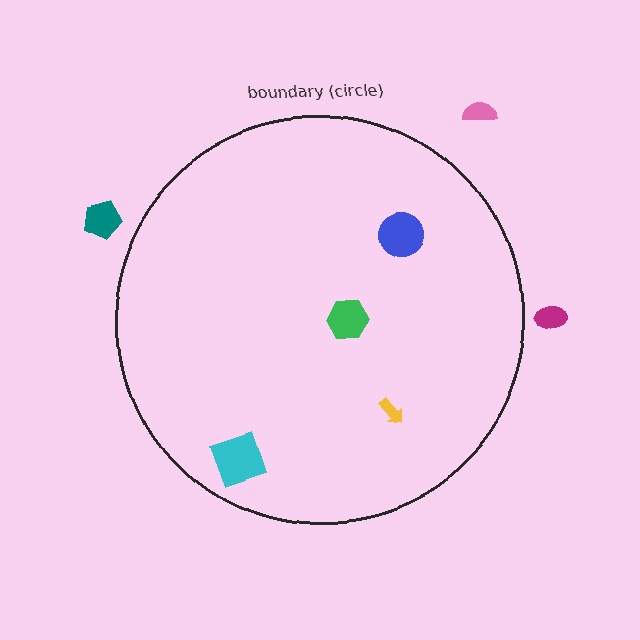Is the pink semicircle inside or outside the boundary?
Outside.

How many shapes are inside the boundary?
4 inside, 3 outside.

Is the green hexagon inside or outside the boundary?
Inside.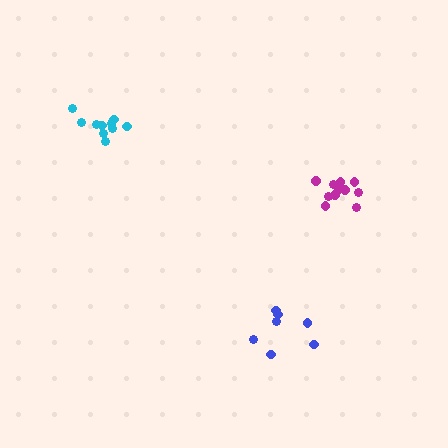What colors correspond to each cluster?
The clusters are colored: blue, magenta, cyan.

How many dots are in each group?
Group 1: 7 dots, Group 2: 11 dots, Group 3: 10 dots (28 total).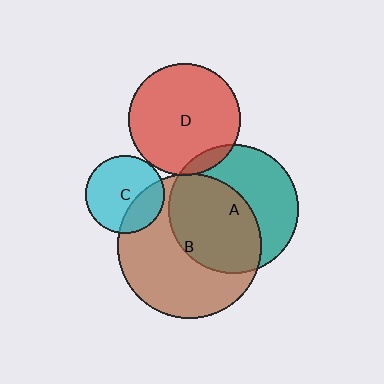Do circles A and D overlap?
Yes.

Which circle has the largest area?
Circle B (brown).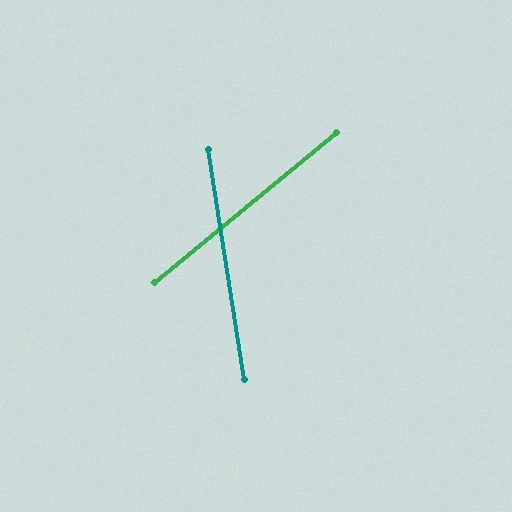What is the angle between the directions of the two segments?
Approximately 59 degrees.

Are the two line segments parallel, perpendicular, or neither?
Neither parallel nor perpendicular — they differ by about 59°.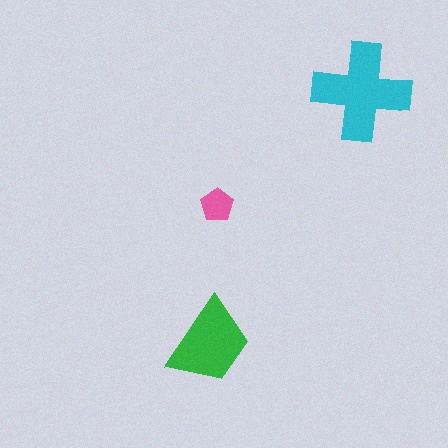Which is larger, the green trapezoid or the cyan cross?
The cyan cross.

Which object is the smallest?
The pink pentagon.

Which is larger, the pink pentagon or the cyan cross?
The cyan cross.